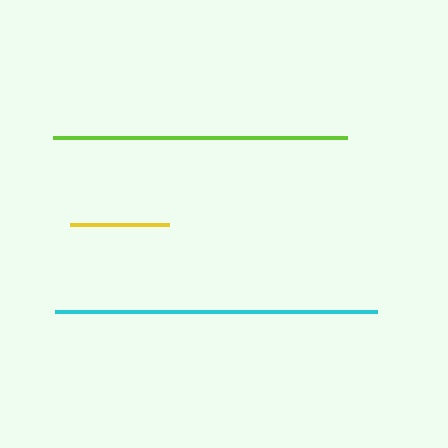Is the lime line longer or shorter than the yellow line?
The lime line is longer than the yellow line.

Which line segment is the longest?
The cyan line is the longest at approximately 323 pixels.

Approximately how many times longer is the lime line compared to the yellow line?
The lime line is approximately 3.0 times the length of the yellow line.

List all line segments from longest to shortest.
From longest to shortest: cyan, lime, yellow.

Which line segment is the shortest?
The yellow line is the shortest at approximately 99 pixels.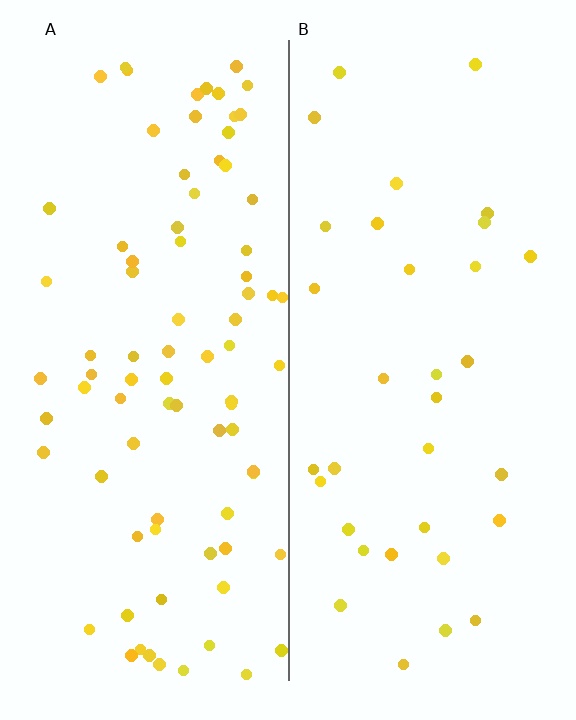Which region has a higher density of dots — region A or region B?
A (the left).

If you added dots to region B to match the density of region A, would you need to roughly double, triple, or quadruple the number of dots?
Approximately double.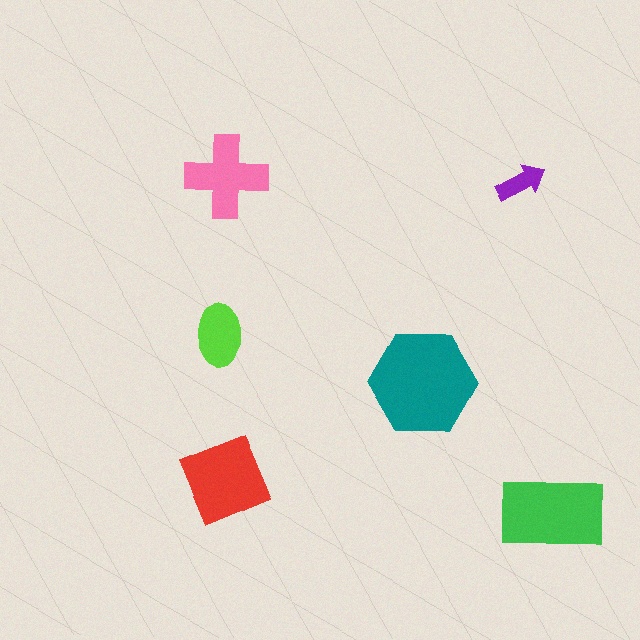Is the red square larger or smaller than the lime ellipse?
Larger.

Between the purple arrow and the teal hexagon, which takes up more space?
The teal hexagon.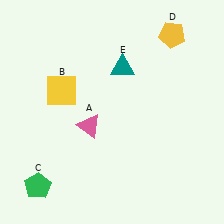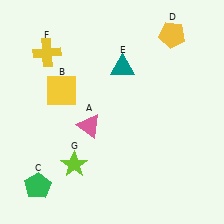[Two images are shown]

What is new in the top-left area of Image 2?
A yellow cross (F) was added in the top-left area of Image 2.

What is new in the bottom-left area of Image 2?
A lime star (G) was added in the bottom-left area of Image 2.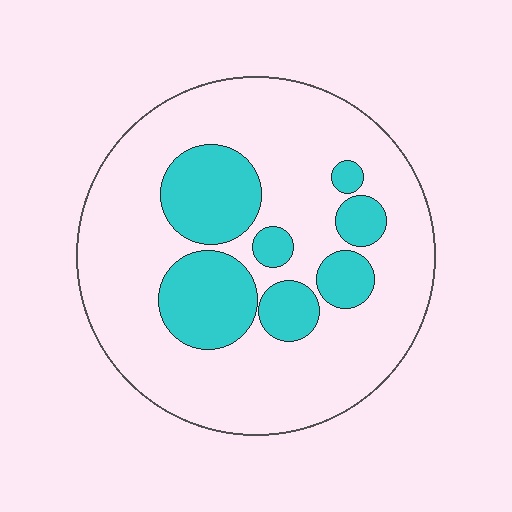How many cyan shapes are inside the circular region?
7.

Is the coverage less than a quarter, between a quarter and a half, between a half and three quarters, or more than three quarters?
Between a quarter and a half.